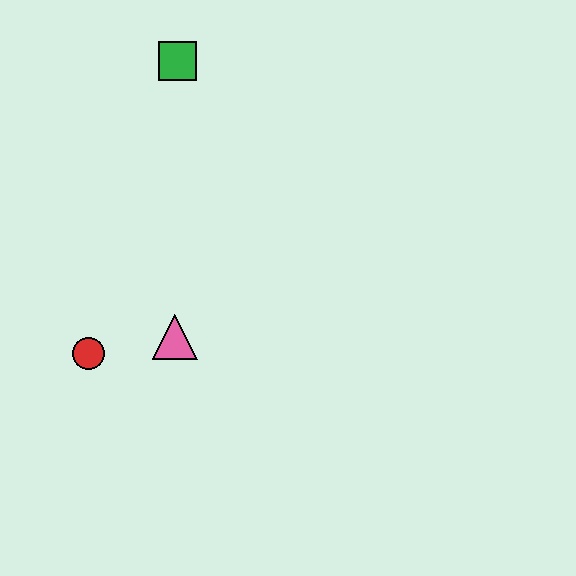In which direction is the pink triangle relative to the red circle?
The pink triangle is to the right of the red circle.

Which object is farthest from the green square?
The red circle is farthest from the green square.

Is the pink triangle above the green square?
No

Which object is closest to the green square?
The pink triangle is closest to the green square.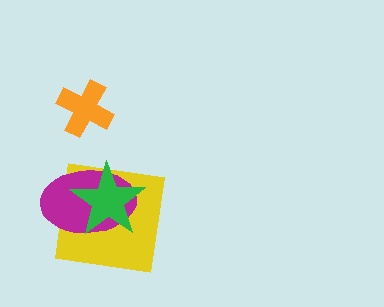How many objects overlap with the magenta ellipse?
2 objects overlap with the magenta ellipse.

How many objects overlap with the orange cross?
0 objects overlap with the orange cross.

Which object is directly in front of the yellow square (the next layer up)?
The magenta ellipse is directly in front of the yellow square.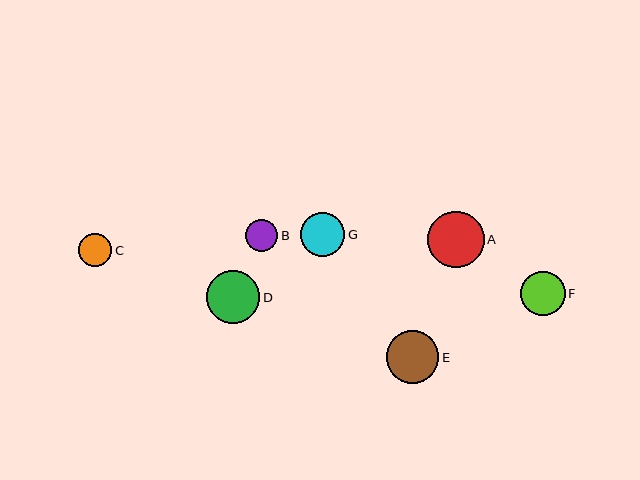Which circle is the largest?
Circle A is the largest with a size of approximately 56 pixels.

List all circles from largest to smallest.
From largest to smallest: A, D, E, F, G, C, B.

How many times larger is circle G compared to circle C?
Circle G is approximately 1.3 times the size of circle C.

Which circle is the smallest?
Circle B is the smallest with a size of approximately 32 pixels.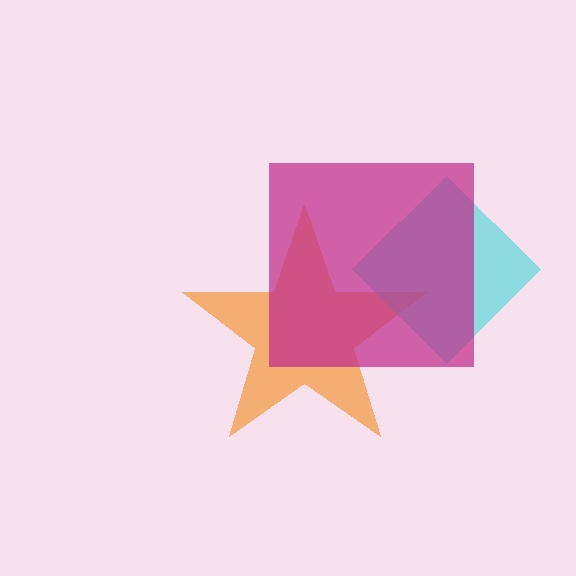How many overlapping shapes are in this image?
There are 3 overlapping shapes in the image.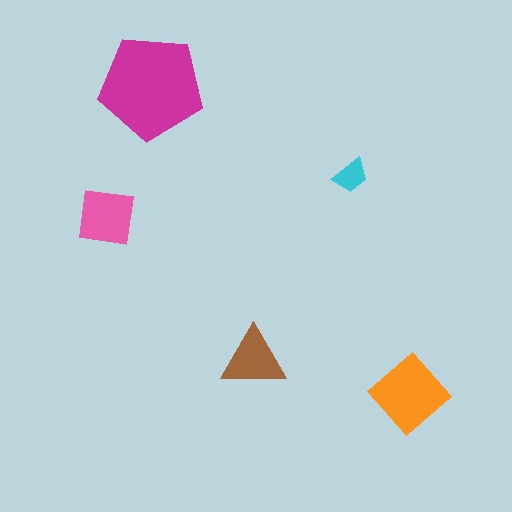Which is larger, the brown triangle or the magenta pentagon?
The magenta pentagon.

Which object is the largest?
The magenta pentagon.